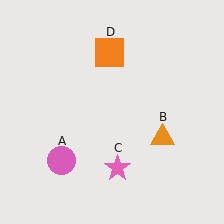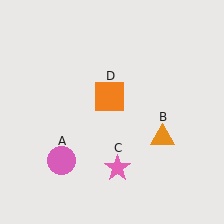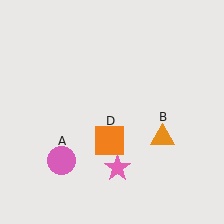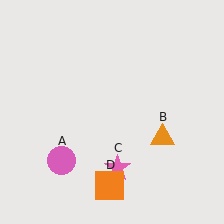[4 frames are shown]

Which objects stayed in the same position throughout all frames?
Pink circle (object A) and orange triangle (object B) and pink star (object C) remained stationary.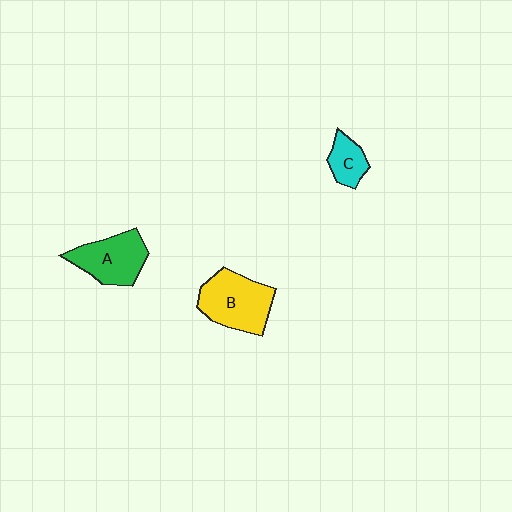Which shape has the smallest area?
Shape C (cyan).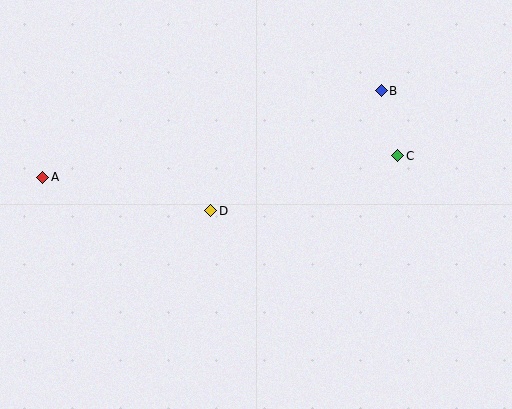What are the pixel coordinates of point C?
Point C is at (398, 156).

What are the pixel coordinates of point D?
Point D is at (211, 211).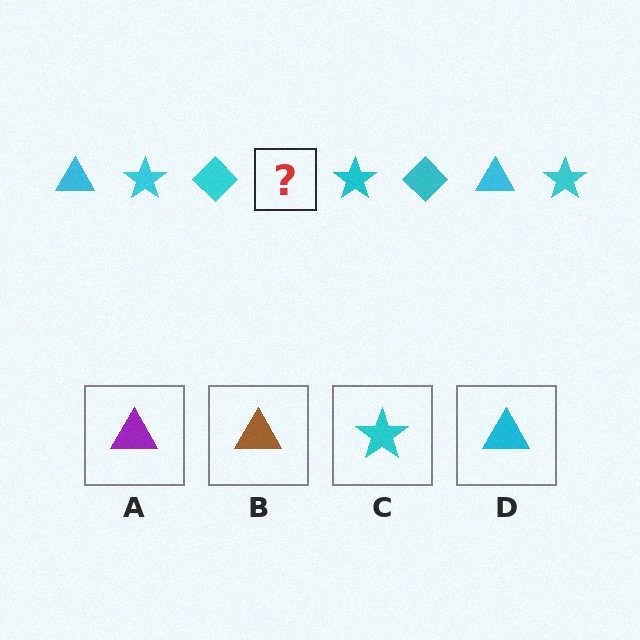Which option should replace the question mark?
Option D.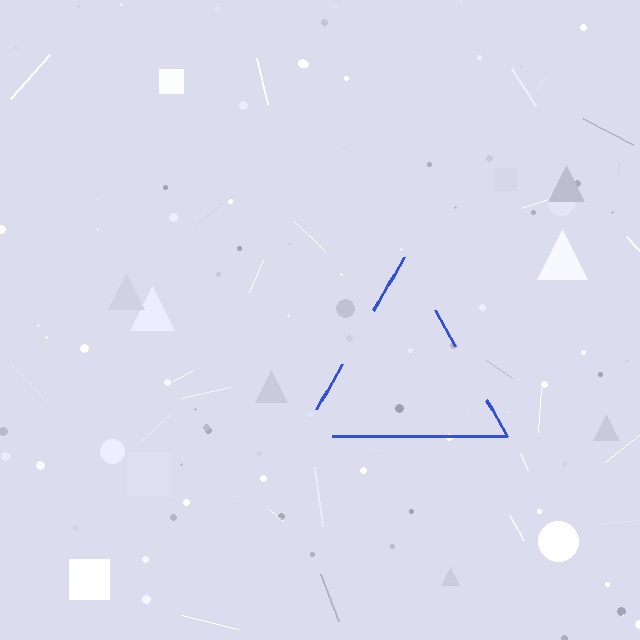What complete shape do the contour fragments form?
The contour fragments form a triangle.